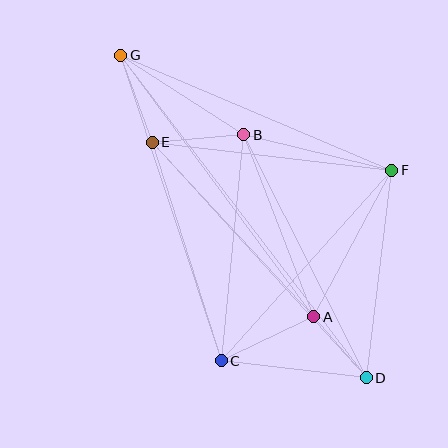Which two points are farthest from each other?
Points D and G are farthest from each other.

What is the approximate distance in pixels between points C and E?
The distance between C and E is approximately 229 pixels.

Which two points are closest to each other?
Points A and D are closest to each other.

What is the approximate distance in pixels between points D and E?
The distance between D and E is approximately 318 pixels.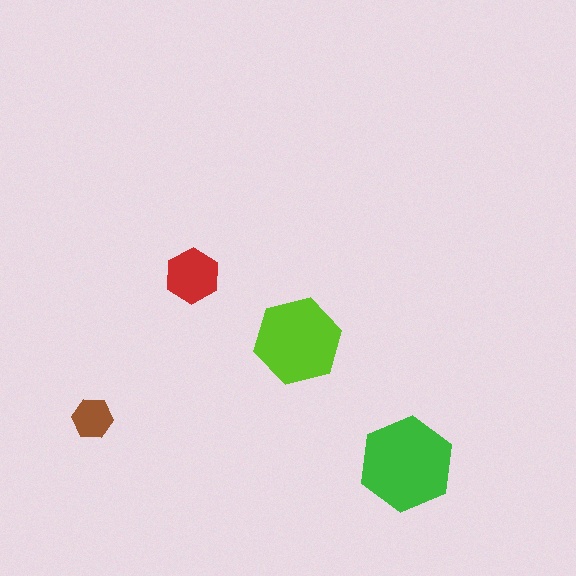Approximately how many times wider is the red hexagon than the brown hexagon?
About 1.5 times wider.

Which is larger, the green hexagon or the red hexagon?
The green one.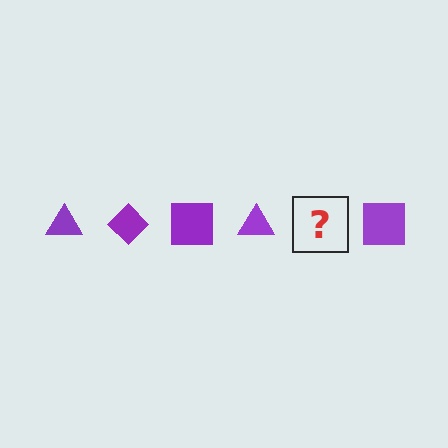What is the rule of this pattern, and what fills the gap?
The rule is that the pattern cycles through triangle, diamond, square shapes in purple. The gap should be filled with a purple diamond.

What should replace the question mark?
The question mark should be replaced with a purple diamond.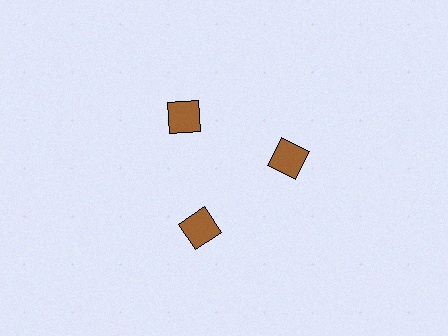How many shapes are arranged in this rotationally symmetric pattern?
There are 3 shapes, arranged in 3 groups of 1.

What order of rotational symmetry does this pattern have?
This pattern has 3-fold rotational symmetry.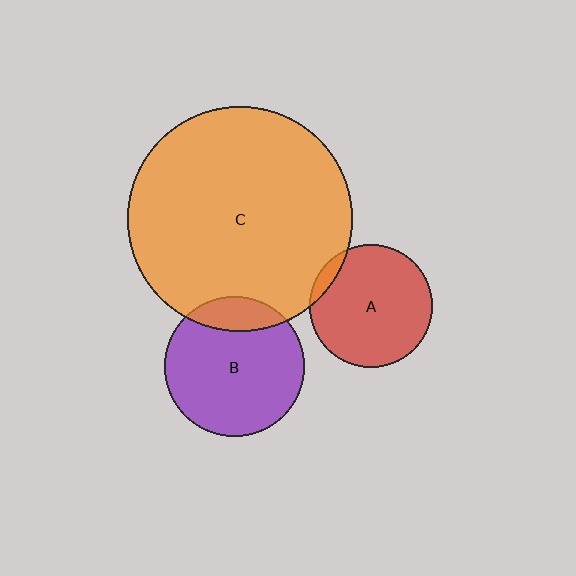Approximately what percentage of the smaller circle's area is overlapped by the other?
Approximately 15%.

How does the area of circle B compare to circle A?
Approximately 1.3 times.